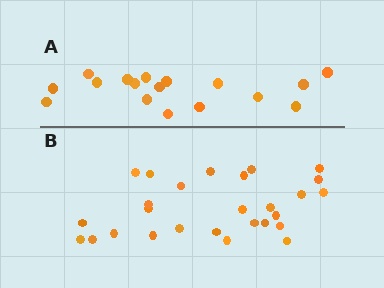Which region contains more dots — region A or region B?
Region B (the bottom region) has more dots.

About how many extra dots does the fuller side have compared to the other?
Region B has roughly 10 or so more dots than region A.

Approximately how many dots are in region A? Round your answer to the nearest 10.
About 20 dots. (The exact count is 17, which rounds to 20.)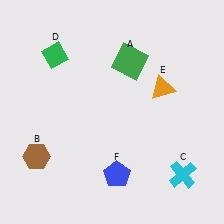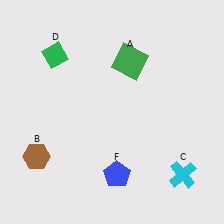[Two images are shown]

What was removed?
The orange triangle (E) was removed in Image 2.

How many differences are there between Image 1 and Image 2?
There is 1 difference between the two images.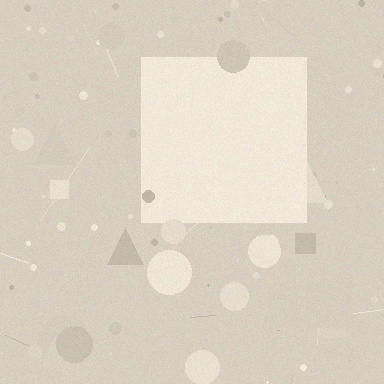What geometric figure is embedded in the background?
A square is embedded in the background.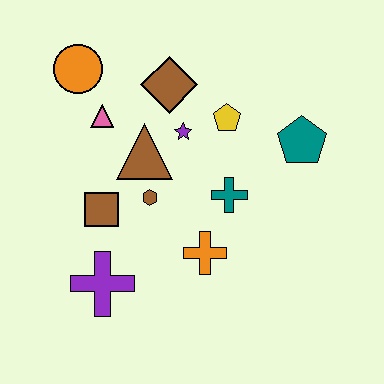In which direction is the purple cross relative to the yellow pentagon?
The purple cross is below the yellow pentagon.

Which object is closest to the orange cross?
The teal cross is closest to the orange cross.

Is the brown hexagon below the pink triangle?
Yes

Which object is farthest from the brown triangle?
The teal pentagon is farthest from the brown triangle.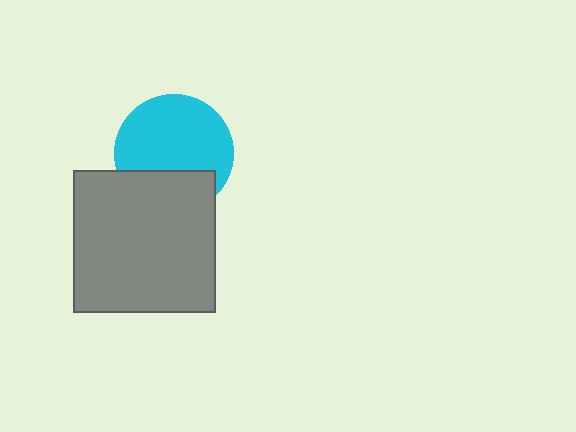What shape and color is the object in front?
The object in front is a gray square.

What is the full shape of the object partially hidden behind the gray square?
The partially hidden object is a cyan circle.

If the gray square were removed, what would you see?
You would see the complete cyan circle.